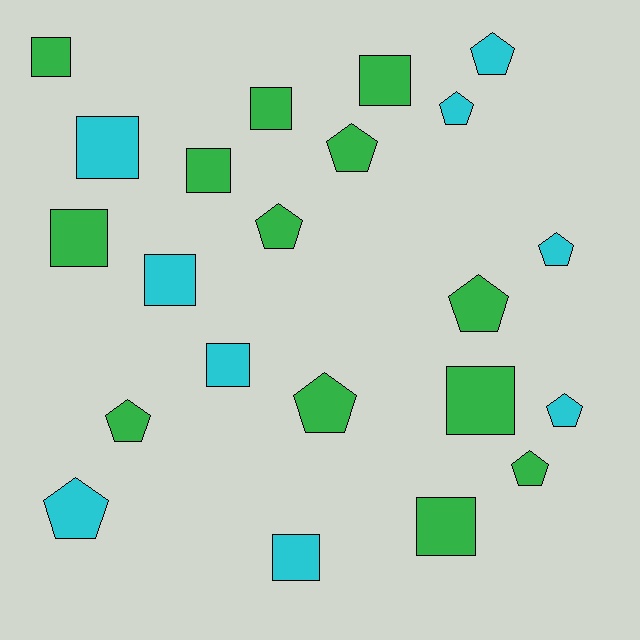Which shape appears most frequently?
Pentagon, with 11 objects.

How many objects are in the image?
There are 22 objects.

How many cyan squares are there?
There are 4 cyan squares.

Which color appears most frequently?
Green, with 13 objects.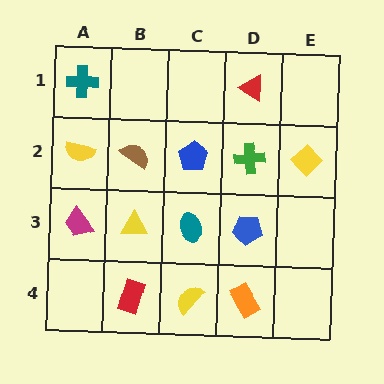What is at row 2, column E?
A yellow diamond.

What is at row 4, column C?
A yellow semicircle.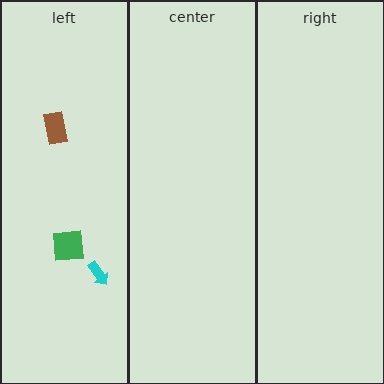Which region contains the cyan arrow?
The left region.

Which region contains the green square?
The left region.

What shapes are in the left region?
The brown rectangle, the cyan arrow, the green square.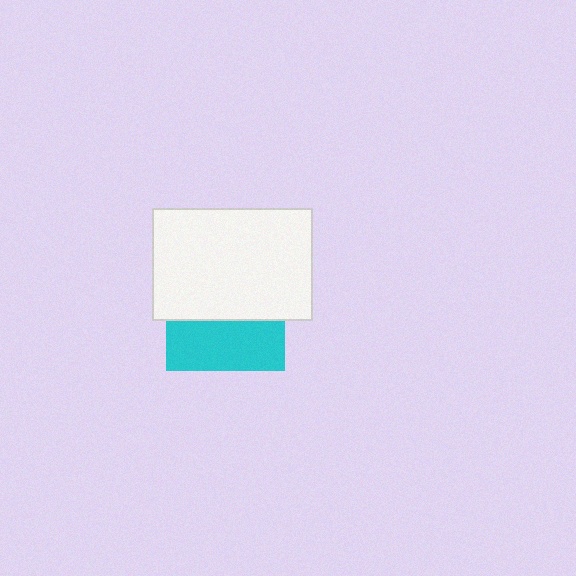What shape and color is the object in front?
The object in front is a white rectangle.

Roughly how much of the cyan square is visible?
A small part of it is visible (roughly 42%).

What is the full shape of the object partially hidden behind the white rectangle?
The partially hidden object is a cyan square.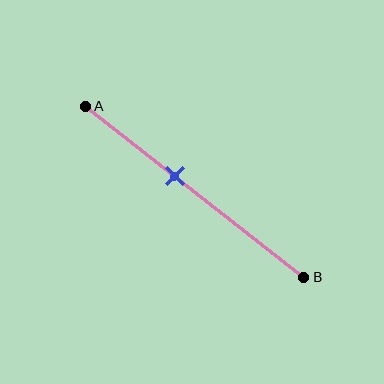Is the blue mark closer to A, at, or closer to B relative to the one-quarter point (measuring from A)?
The blue mark is closer to point B than the one-quarter point of segment AB.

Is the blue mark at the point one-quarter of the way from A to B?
No, the mark is at about 40% from A, not at the 25% one-quarter point.